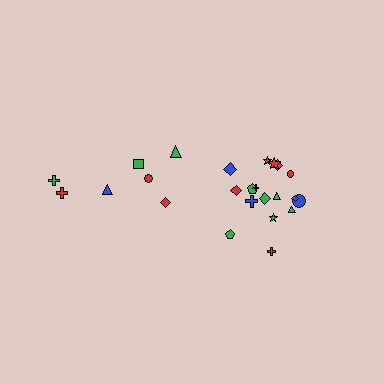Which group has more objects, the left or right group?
The right group.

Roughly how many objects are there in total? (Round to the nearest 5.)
Roughly 25 objects in total.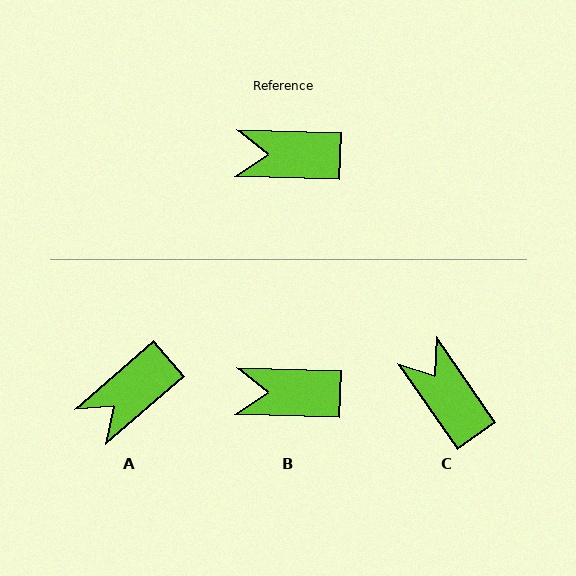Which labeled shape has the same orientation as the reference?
B.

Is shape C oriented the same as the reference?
No, it is off by about 53 degrees.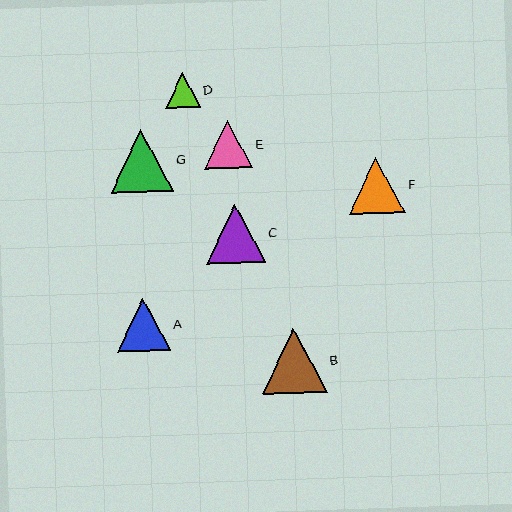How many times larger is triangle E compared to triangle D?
Triangle E is approximately 1.4 times the size of triangle D.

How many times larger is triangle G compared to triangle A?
Triangle G is approximately 1.2 times the size of triangle A.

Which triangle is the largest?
Triangle B is the largest with a size of approximately 65 pixels.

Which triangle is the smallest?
Triangle D is the smallest with a size of approximately 35 pixels.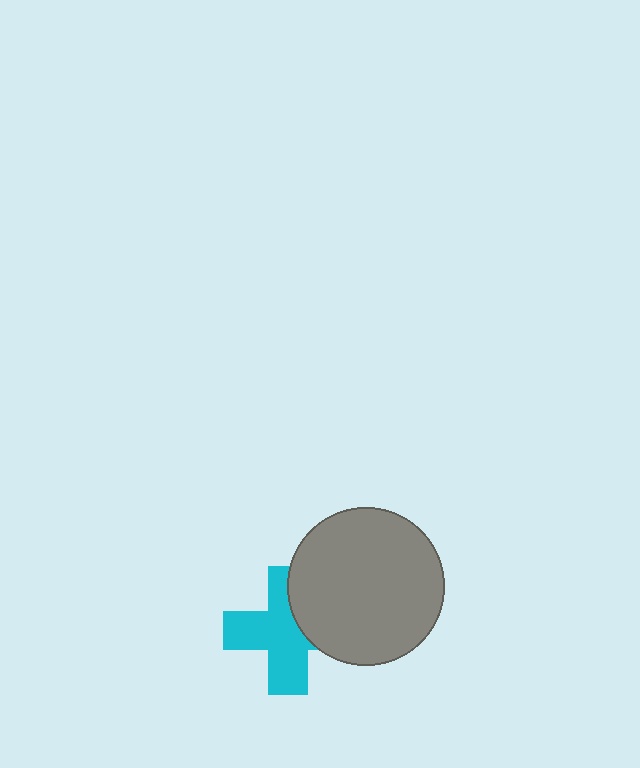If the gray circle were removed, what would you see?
You would see the complete cyan cross.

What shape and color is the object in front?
The object in front is a gray circle.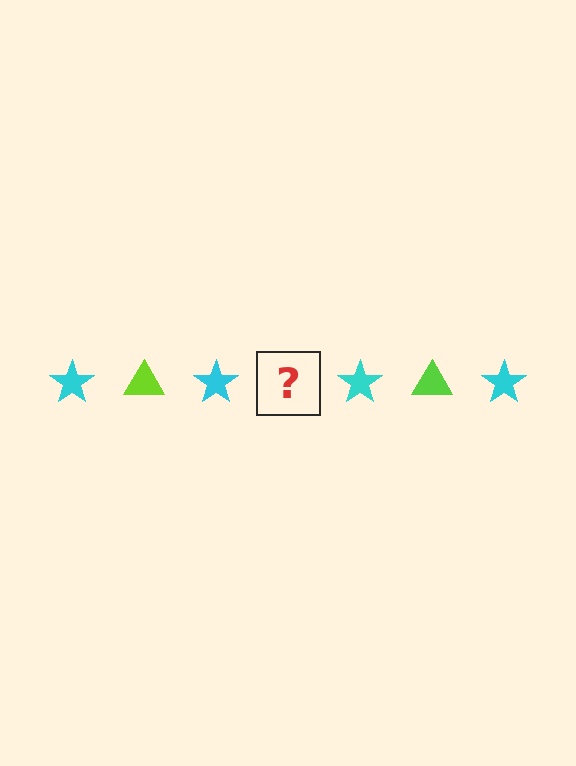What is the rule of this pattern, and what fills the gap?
The rule is that the pattern alternates between cyan star and lime triangle. The gap should be filled with a lime triangle.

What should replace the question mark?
The question mark should be replaced with a lime triangle.